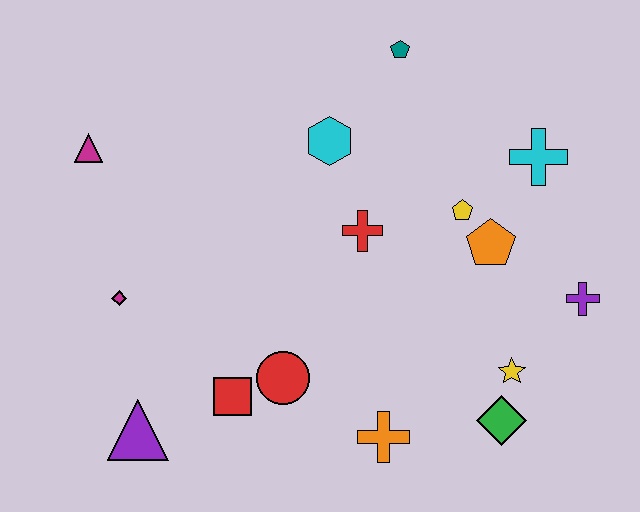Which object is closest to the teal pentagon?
The cyan hexagon is closest to the teal pentagon.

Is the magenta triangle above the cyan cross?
Yes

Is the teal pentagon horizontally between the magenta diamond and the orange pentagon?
Yes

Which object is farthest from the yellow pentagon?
The purple triangle is farthest from the yellow pentagon.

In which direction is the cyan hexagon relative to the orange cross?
The cyan hexagon is above the orange cross.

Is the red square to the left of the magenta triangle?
No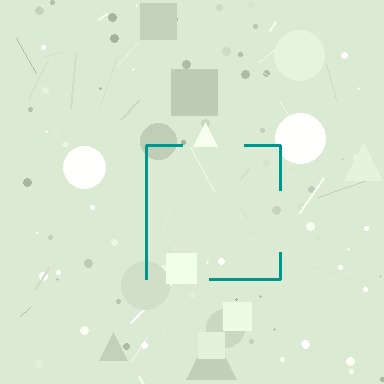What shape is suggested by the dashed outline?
The dashed outline suggests a square.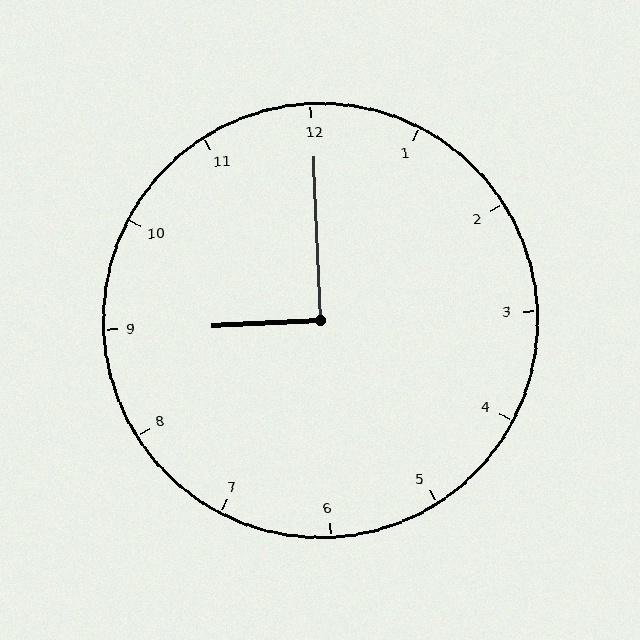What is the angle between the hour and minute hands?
Approximately 90 degrees.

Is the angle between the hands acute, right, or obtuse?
It is right.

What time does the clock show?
9:00.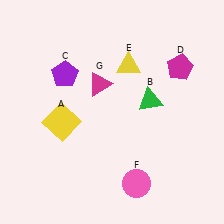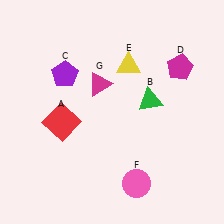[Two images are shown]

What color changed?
The square (A) changed from yellow in Image 1 to red in Image 2.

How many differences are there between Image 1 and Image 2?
There is 1 difference between the two images.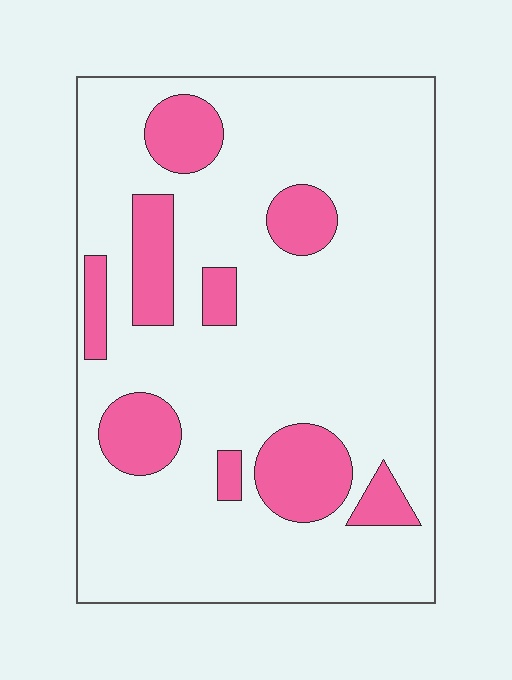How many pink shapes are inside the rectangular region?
9.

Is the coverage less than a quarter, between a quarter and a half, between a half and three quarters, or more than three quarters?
Less than a quarter.